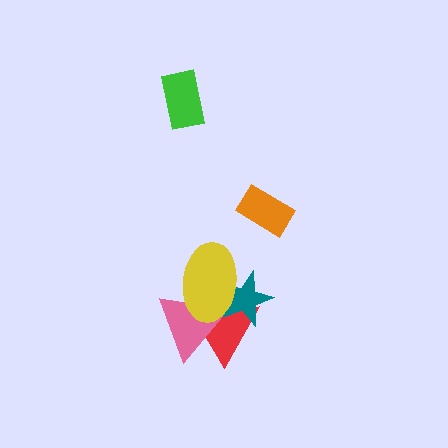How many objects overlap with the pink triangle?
3 objects overlap with the pink triangle.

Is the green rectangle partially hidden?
No, no other shape covers it.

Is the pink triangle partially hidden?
Yes, it is partially covered by another shape.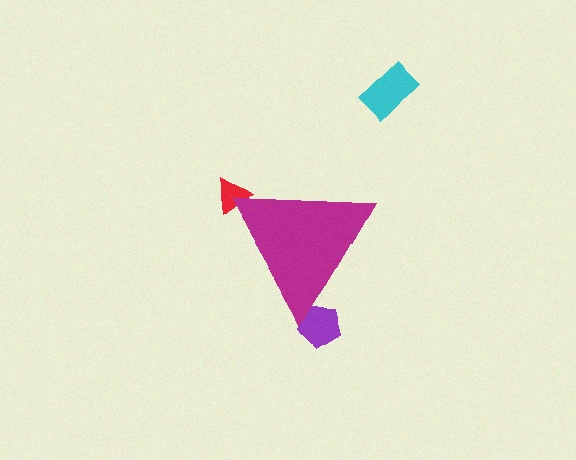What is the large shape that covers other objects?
A magenta triangle.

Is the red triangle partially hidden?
Yes, the red triangle is partially hidden behind the magenta triangle.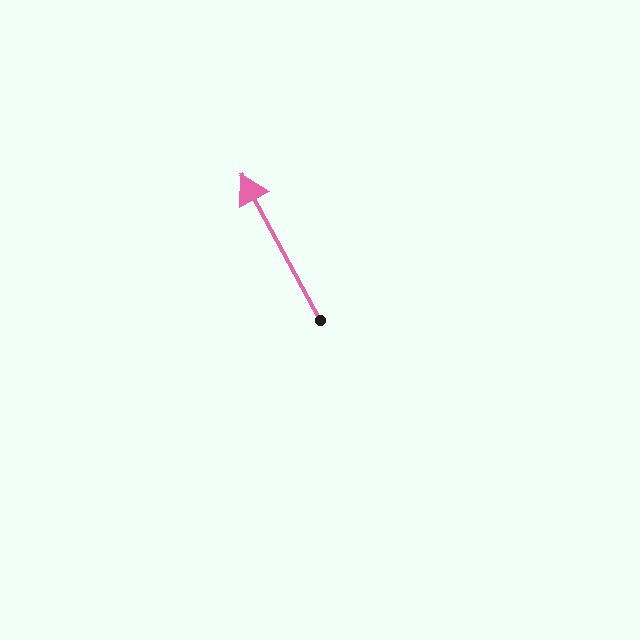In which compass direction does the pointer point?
Northwest.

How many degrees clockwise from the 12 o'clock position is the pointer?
Approximately 331 degrees.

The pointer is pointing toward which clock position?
Roughly 11 o'clock.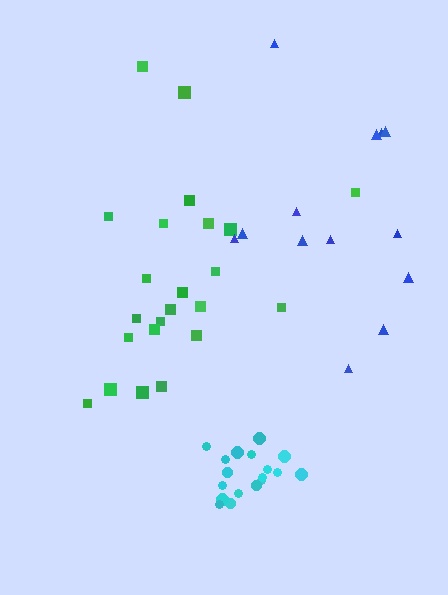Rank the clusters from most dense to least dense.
cyan, green, blue.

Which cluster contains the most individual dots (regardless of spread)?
Green (23).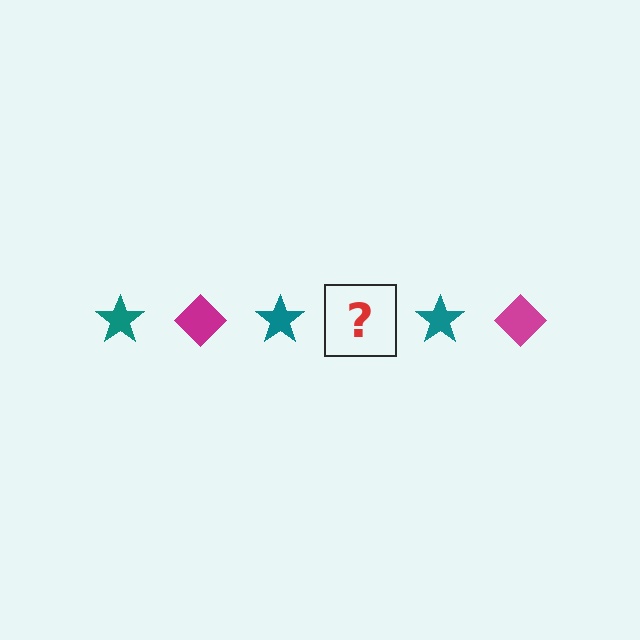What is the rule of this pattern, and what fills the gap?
The rule is that the pattern alternates between teal star and magenta diamond. The gap should be filled with a magenta diamond.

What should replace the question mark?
The question mark should be replaced with a magenta diamond.